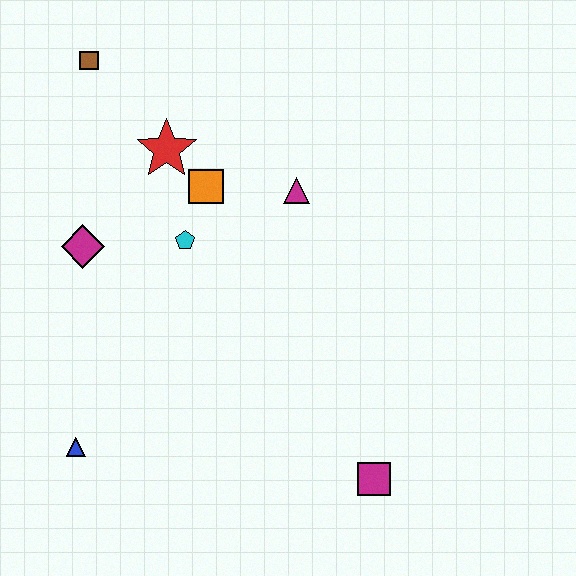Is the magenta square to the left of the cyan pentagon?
No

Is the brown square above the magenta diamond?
Yes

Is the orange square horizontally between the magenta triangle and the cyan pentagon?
Yes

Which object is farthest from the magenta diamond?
The magenta square is farthest from the magenta diamond.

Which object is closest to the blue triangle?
The magenta diamond is closest to the blue triangle.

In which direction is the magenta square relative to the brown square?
The magenta square is below the brown square.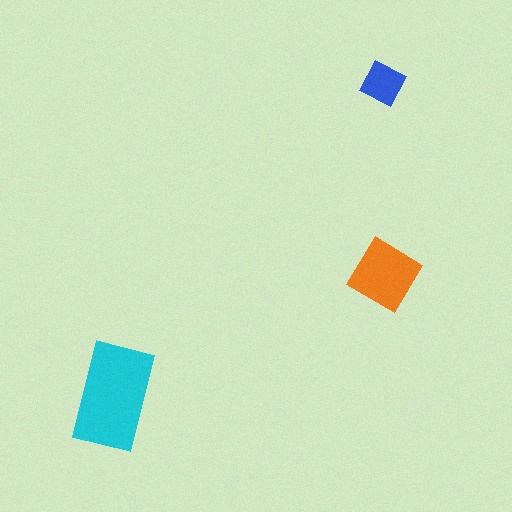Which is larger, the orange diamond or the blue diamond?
The orange diamond.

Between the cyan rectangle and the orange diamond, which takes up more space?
The cyan rectangle.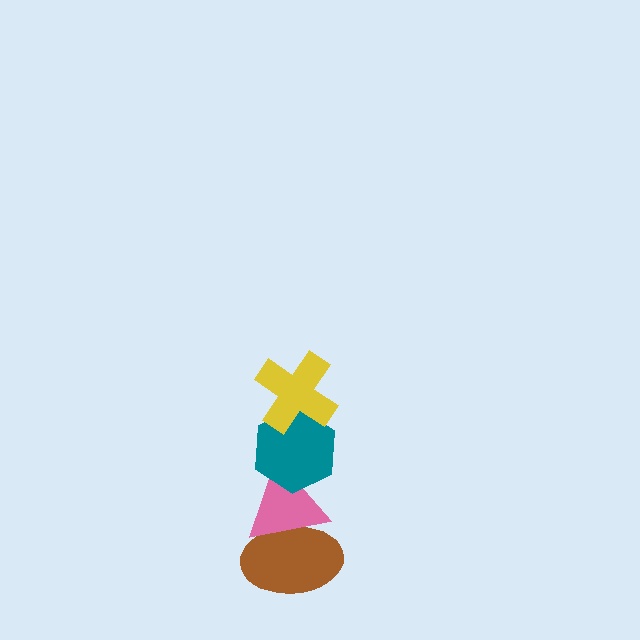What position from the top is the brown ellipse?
The brown ellipse is 4th from the top.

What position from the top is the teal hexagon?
The teal hexagon is 2nd from the top.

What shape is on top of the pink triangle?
The teal hexagon is on top of the pink triangle.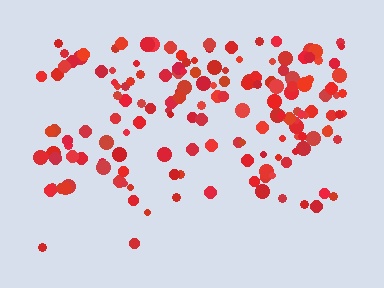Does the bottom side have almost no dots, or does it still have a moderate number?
Still a moderate number, just noticeably fewer than the top.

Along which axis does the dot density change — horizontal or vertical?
Vertical.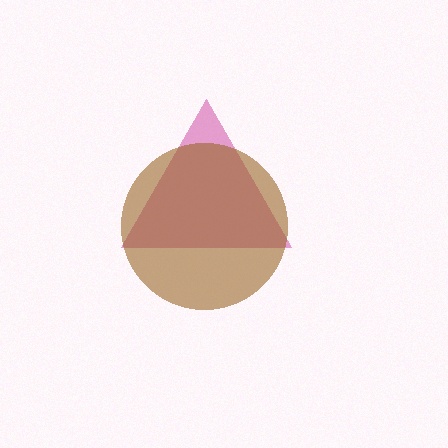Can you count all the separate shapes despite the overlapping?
Yes, there are 2 separate shapes.